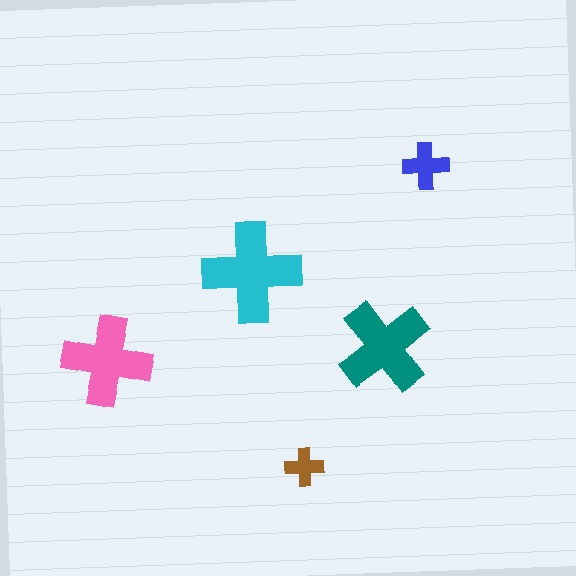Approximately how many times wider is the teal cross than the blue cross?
About 2 times wider.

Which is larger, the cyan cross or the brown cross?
The cyan one.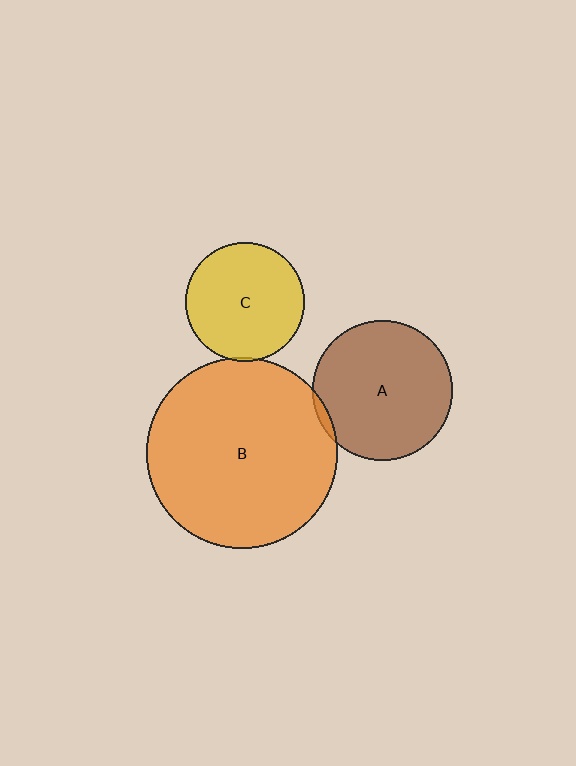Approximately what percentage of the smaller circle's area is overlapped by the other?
Approximately 5%.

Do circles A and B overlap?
Yes.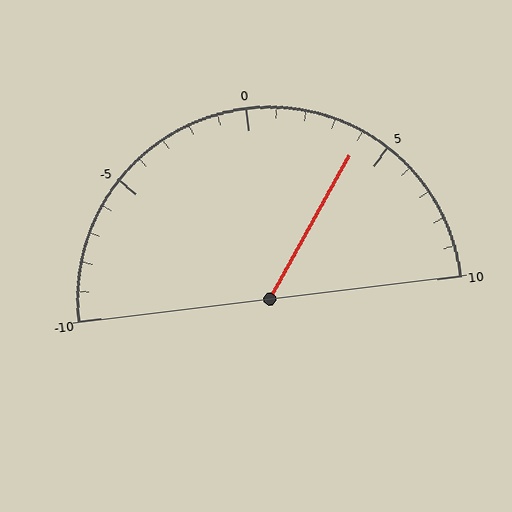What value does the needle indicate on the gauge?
The needle indicates approximately 4.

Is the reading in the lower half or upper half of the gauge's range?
The reading is in the upper half of the range (-10 to 10).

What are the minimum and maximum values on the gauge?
The gauge ranges from -10 to 10.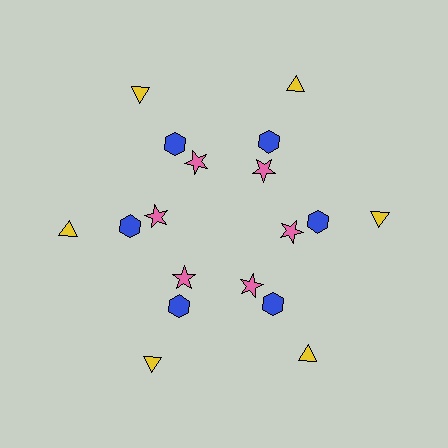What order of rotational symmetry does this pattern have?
This pattern has 6-fold rotational symmetry.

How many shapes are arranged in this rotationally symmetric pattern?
There are 18 shapes, arranged in 6 groups of 3.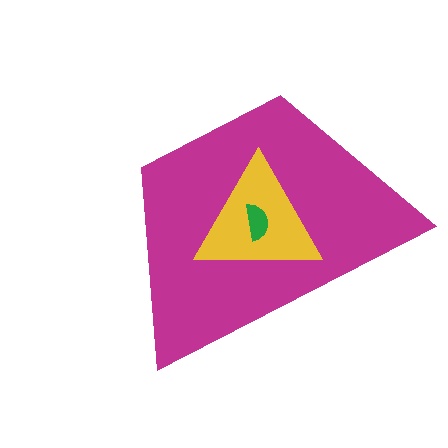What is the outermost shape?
The magenta trapezoid.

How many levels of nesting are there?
3.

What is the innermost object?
The green semicircle.